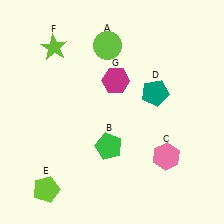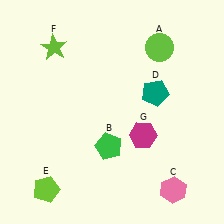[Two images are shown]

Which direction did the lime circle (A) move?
The lime circle (A) moved right.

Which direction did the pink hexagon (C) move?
The pink hexagon (C) moved down.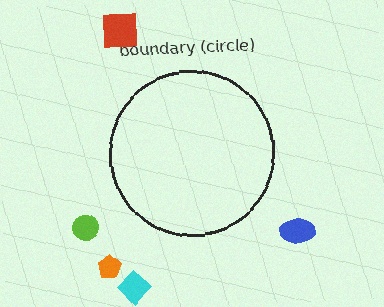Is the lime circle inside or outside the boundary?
Outside.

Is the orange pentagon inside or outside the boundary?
Outside.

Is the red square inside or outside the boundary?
Outside.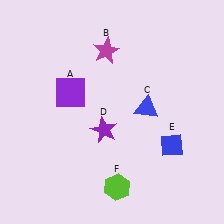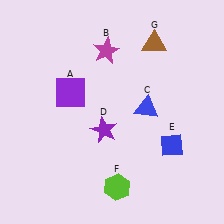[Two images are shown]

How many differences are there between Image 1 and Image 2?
There is 1 difference between the two images.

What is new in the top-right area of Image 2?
A brown triangle (G) was added in the top-right area of Image 2.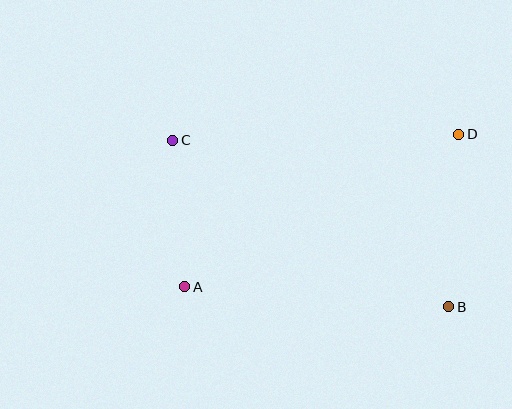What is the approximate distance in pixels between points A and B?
The distance between A and B is approximately 264 pixels.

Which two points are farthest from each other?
Points B and C are farthest from each other.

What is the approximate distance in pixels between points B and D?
The distance between B and D is approximately 172 pixels.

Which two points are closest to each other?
Points A and C are closest to each other.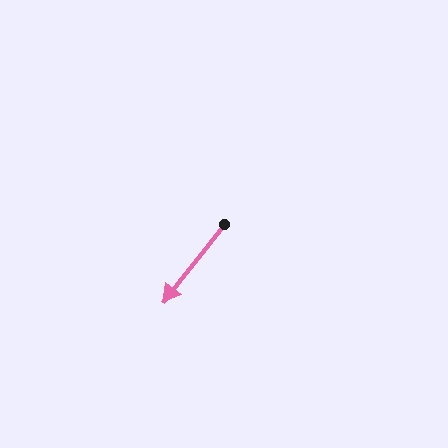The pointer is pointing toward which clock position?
Roughly 7 o'clock.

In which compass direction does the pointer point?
Southwest.